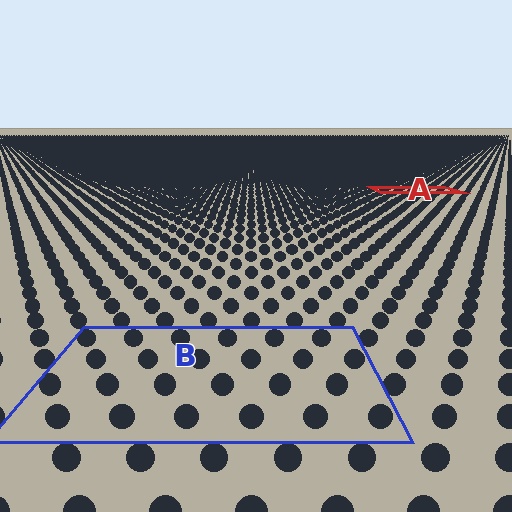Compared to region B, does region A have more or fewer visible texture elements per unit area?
Region A has more texture elements per unit area — they are packed more densely because it is farther away.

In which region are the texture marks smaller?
The texture marks are smaller in region A, because it is farther away.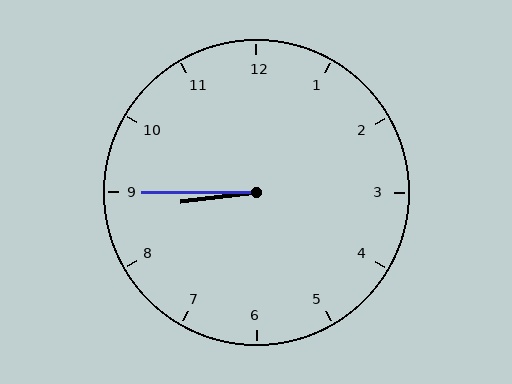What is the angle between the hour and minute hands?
Approximately 8 degrees.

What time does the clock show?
8:45.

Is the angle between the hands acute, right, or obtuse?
It is acute.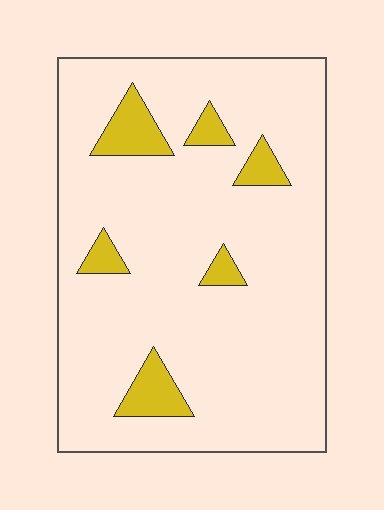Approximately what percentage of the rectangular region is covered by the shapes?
Approximately 10%.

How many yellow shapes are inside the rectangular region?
6.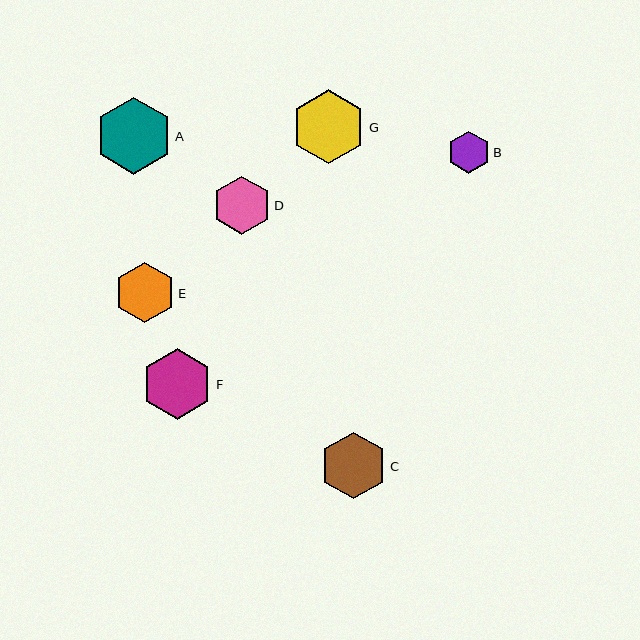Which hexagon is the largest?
Hexagon A is the largest with a size of approximately 77 pixels.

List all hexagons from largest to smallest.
From largest to smallest: A, G, F, C, E, D, B.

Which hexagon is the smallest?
Hexagon B is the smallest with a size of approximately 42 pixels.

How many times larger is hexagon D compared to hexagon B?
Hexagon D is approximately 1.4 times the size of hexagon B.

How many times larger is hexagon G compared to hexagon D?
Hexagon G is approximately 1.3 times the size of hexagon D.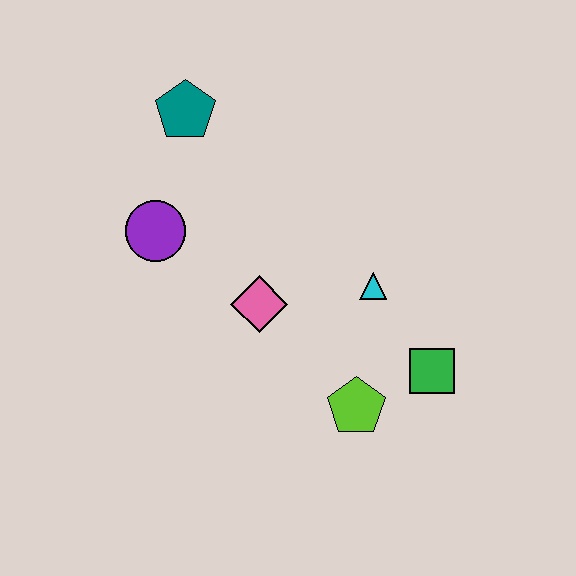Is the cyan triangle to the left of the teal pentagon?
No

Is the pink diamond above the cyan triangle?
No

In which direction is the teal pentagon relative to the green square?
The teal pentagon is above the green square.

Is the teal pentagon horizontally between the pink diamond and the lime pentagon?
No